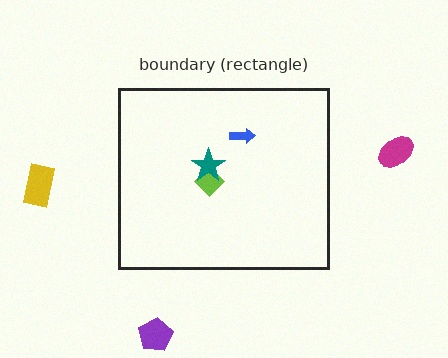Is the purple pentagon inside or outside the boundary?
Outside.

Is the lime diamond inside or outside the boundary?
Inside.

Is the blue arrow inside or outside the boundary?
Inside.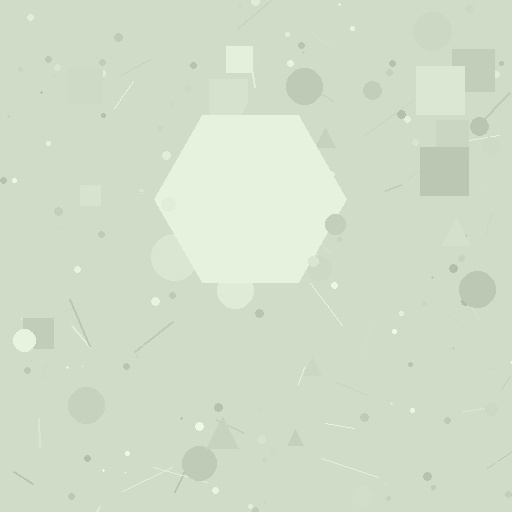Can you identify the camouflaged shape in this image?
The camouflaged shape is a hexagon.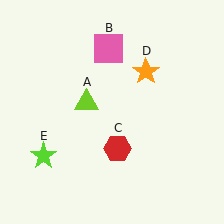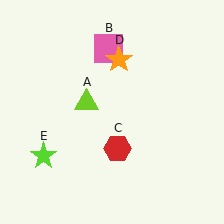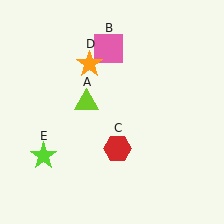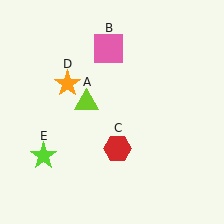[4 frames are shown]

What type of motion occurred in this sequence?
The orange star (object D) rotated counterclockwise around the center of the scene.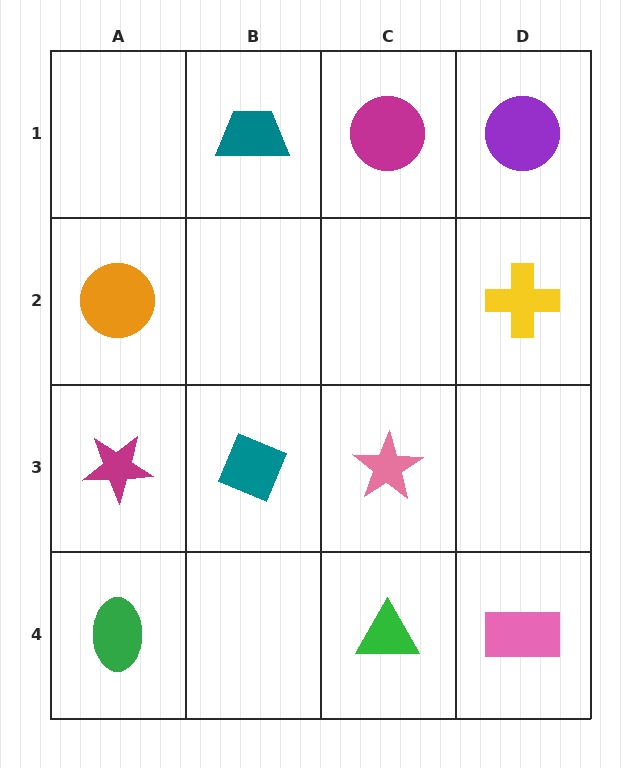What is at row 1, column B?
A teal trapezoid.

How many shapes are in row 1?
3 shapes.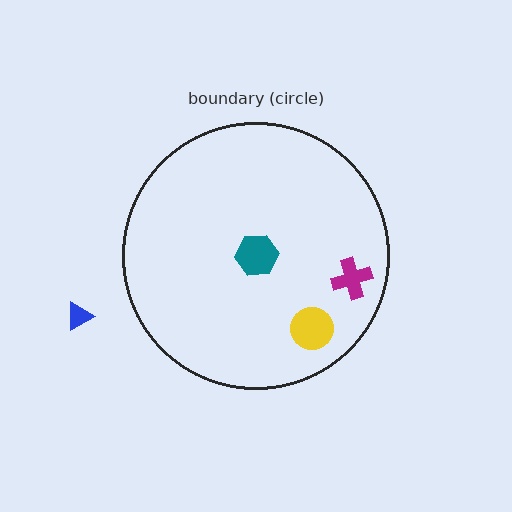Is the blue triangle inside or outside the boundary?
Outside.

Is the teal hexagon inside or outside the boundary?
Inside.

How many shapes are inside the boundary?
3 inside, 1 outside.